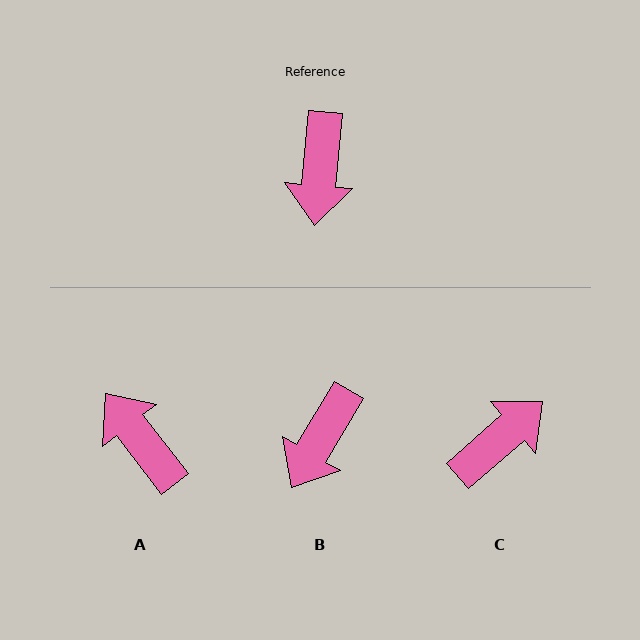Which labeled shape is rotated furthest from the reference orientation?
A, about 137 degrees away.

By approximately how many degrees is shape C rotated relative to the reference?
Approximately 136 degrees counter-clockwise.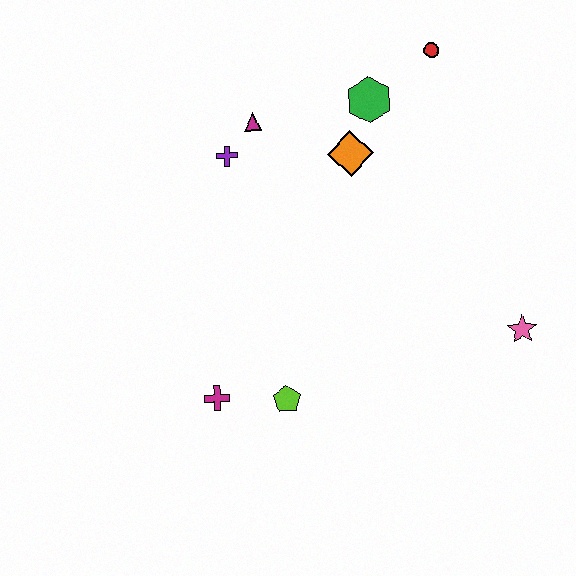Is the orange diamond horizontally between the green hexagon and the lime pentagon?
Yes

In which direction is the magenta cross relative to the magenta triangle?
The magenta cross is below the magenta triangle.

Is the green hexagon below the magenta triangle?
No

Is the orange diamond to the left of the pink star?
Yes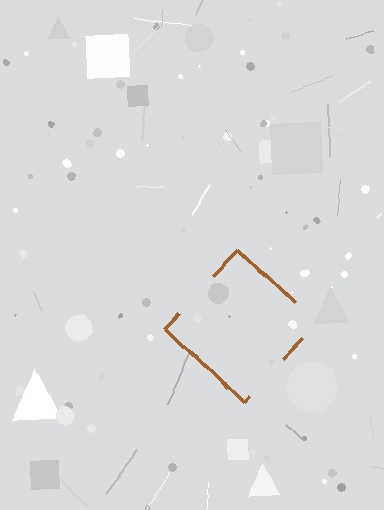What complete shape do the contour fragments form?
The contour fragments form a diamond.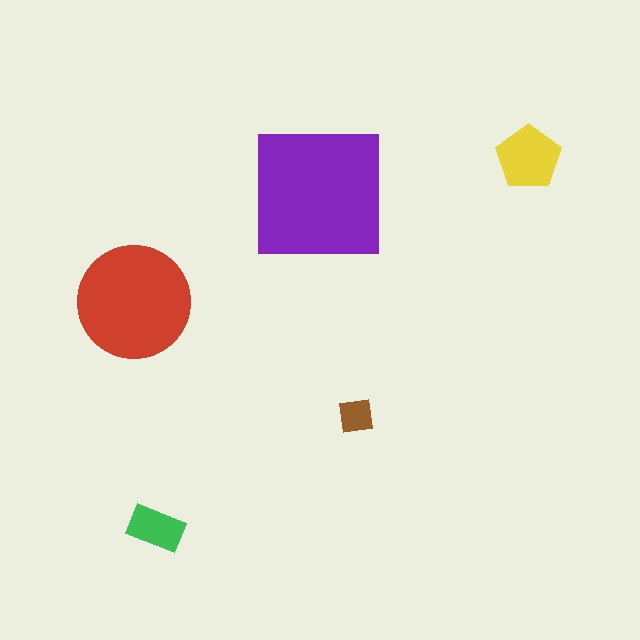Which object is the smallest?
The brown square.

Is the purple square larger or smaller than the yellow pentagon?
Larger.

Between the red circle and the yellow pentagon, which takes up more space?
The red circle.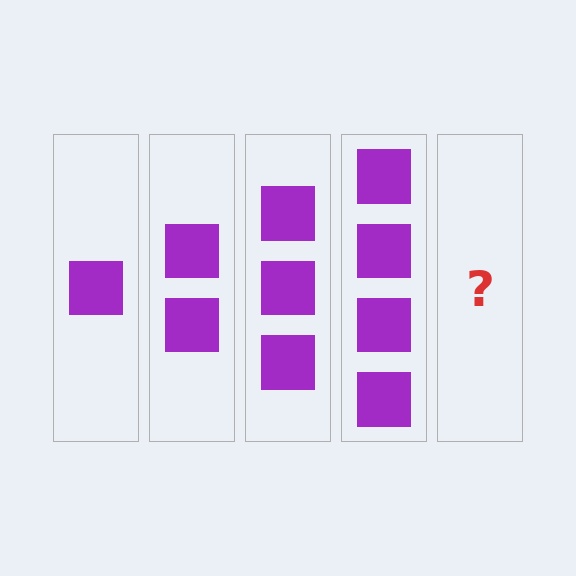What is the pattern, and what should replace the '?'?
The pattern is that each step adds one more square. The '?' should be 5 squares.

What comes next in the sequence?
The next element should be 5 squares.